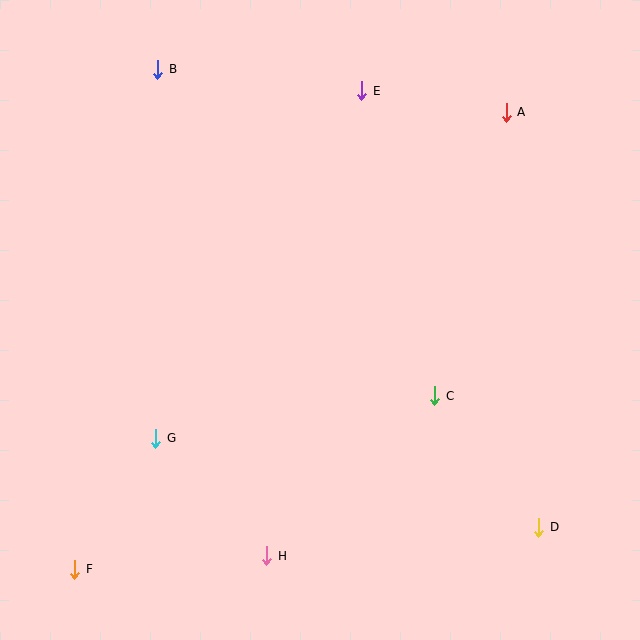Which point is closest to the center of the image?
Point C at (435, 396) is closest to the center.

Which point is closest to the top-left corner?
Point B is closest to the top-left corner.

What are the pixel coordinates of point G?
Point G is at (156, 438).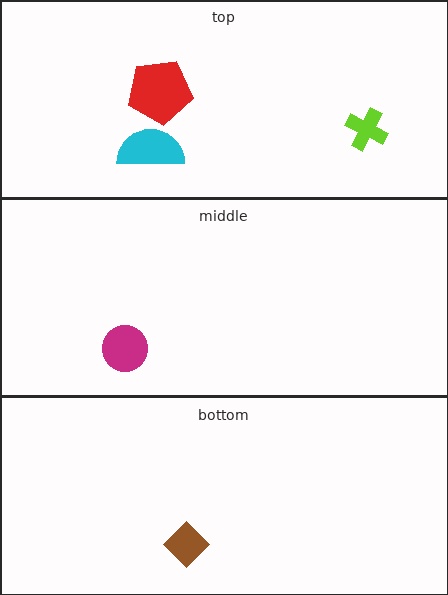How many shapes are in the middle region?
1.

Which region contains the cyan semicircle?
The top region.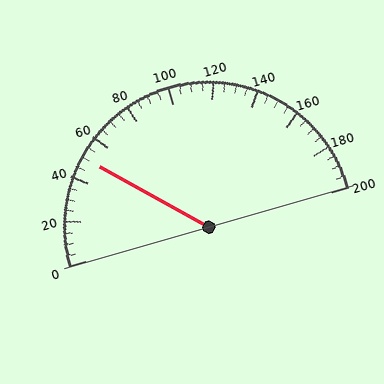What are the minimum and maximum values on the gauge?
The gauge ranges from 0 to 200.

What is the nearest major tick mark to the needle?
The nearest major tick mark is 40.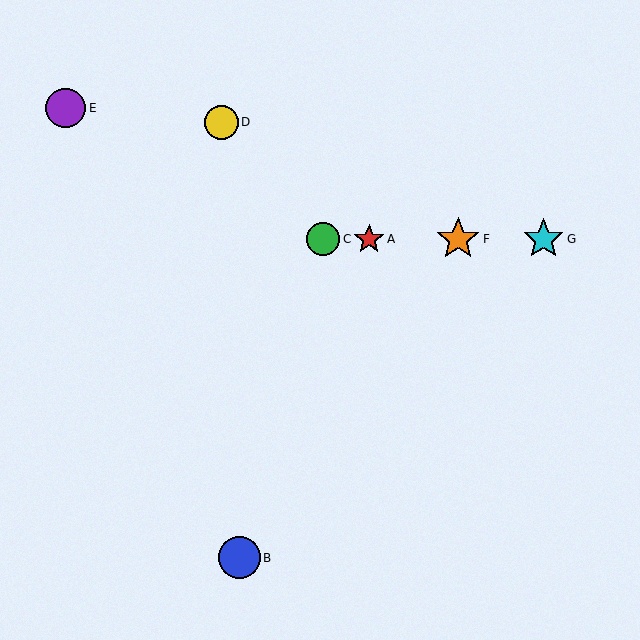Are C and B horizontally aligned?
No, C is at y≈239 and B is at y≈558.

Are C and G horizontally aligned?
Yes, both are at y≈239.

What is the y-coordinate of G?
Object G is at y≈239.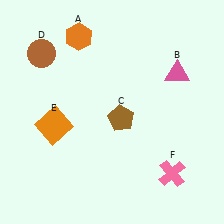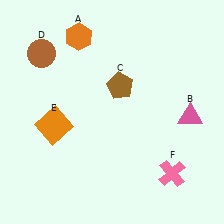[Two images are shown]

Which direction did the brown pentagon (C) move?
The brown pentagon (C) moved up.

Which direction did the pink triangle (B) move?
The pink triangle (B) moved down.